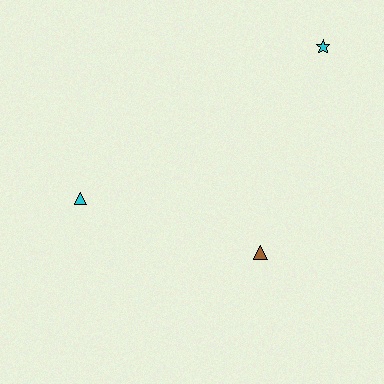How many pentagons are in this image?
There are no pentagons.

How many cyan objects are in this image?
There are 2 cyan objects.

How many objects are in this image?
There are 3 objects.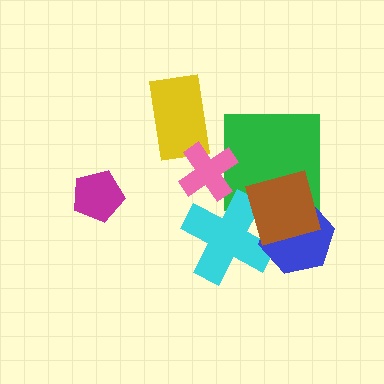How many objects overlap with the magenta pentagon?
0 objects overlap with the magenta pentagon.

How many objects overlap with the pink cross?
3 objects overlap with the pink cross.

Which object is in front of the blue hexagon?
The brown diamond is in front of the blue hexagon.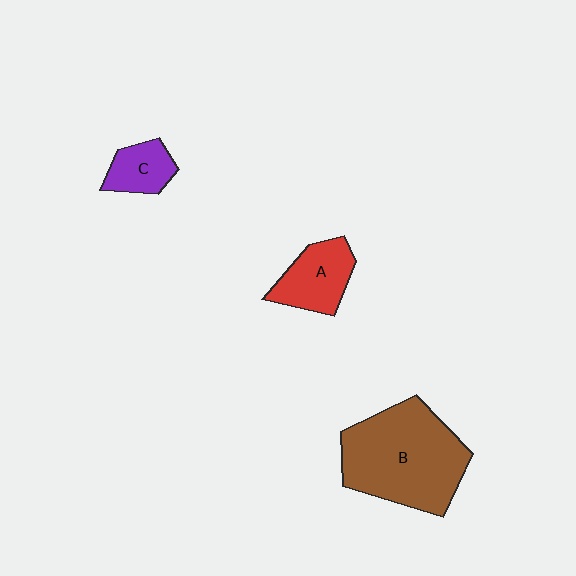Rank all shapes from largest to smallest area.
From largest to smallest: B (brown), A (red), C (purple).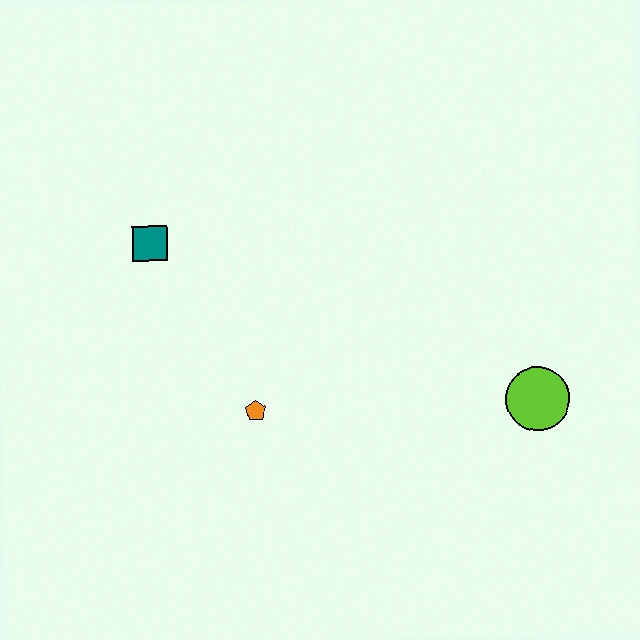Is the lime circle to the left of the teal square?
No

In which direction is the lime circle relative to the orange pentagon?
The lime circle is to the right of the orange pentagon.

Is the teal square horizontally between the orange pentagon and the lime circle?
No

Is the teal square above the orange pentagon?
Yes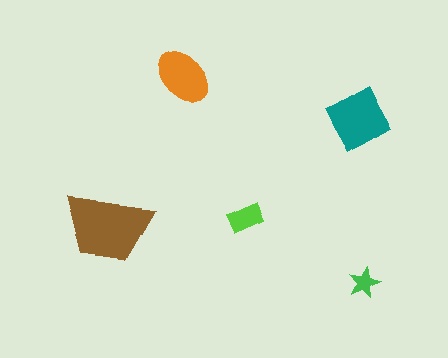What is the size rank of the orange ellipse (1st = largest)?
3rd.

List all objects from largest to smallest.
The brown trapezoid, the teal square, the orange ellipse, the lime rectangle, the green star.